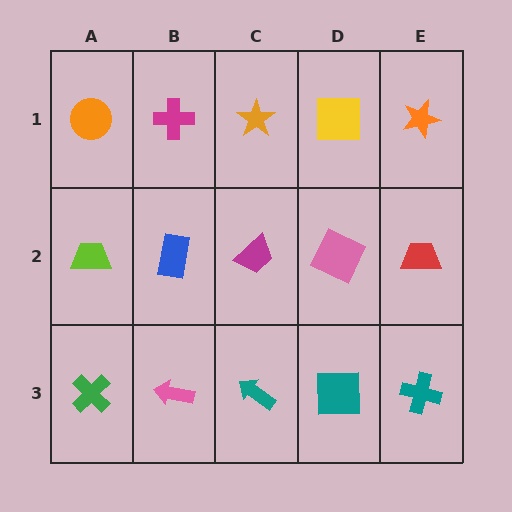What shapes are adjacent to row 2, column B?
A magenta cross (row 1, column B), a pink arrow (row 3, column B), a lime trapezoid (row 2, column A), a magenta trapezoid (row 2, column C).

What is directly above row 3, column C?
A magenta trapezoid.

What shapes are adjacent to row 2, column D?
A yellow square (row 1, column D), a teal square (row 3, column D), a magenta trapezoid (row 2, column C), a red trapezoid (row 2, column E).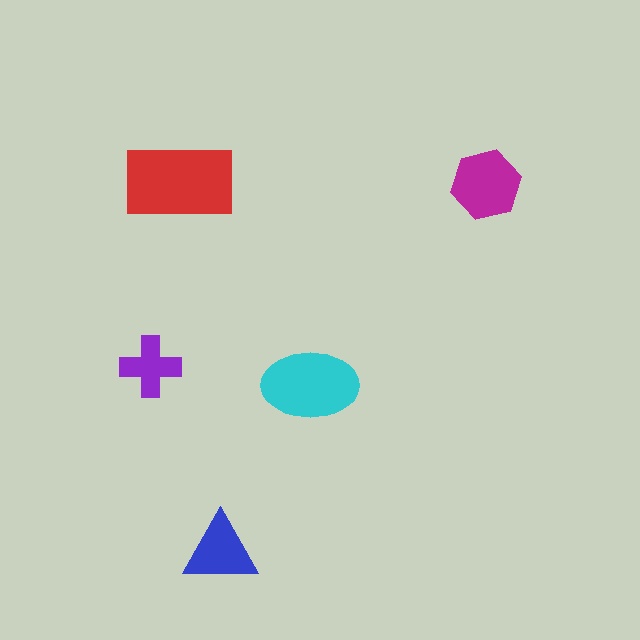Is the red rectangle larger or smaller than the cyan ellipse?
Larger.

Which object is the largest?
The red rectangle.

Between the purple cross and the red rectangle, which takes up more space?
The red rectangle.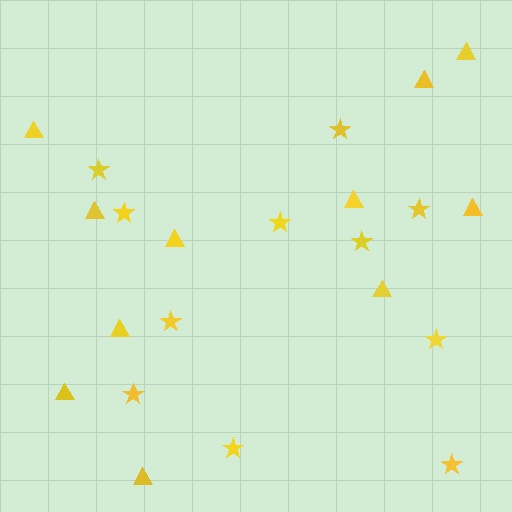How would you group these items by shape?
There are 2 groups: one group of triangles (11) and one group of stars (11).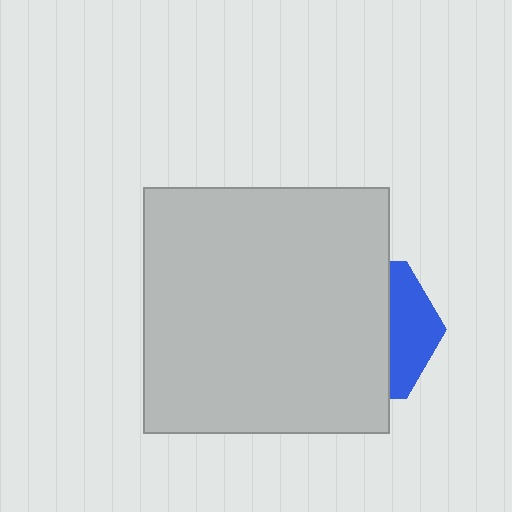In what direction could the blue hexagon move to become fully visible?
The blue hexagon could move right. That would shift it out from behind the light gray square entirely.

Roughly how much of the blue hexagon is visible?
A small part of it is visible (roughly 31%).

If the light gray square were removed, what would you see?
You would see the complete blue hexagon.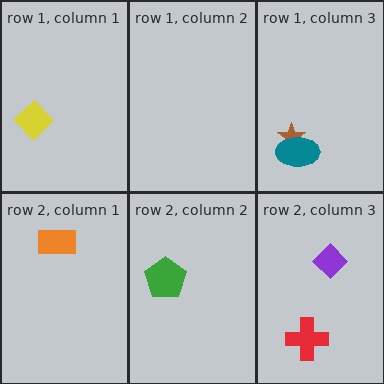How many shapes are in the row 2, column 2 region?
1.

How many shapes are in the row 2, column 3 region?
2.